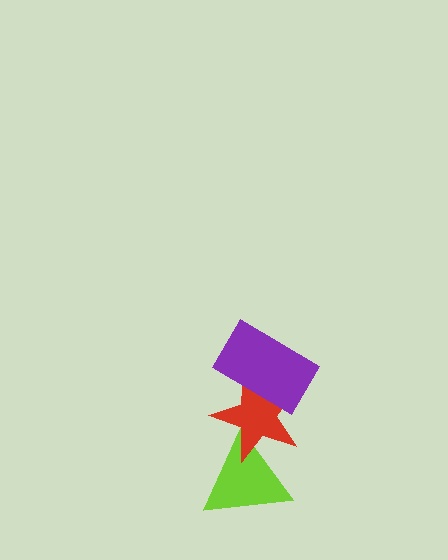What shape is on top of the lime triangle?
The red star is on top of the lime triangle.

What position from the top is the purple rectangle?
The purple rectangle is 1st from the top.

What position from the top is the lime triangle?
The lime triangle is 3rd from the top.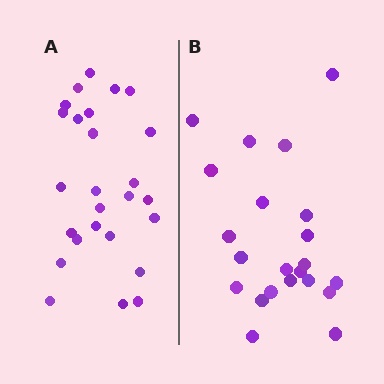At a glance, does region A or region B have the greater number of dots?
Region A (the left region) has more dots.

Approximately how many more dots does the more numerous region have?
Region A has about 4 more dots than region B.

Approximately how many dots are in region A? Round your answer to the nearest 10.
About 30 dots. (The exact count is 26, which rounds to 30.)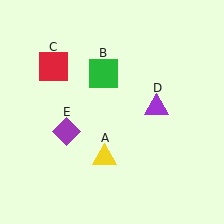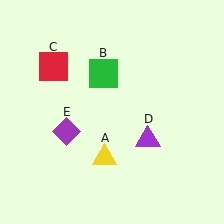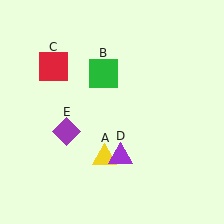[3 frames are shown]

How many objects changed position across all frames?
1 object changed position: purple triangle (object D).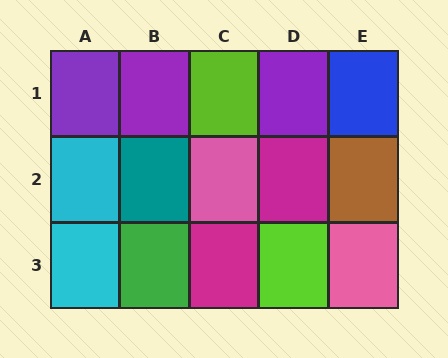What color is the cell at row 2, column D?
Magenta.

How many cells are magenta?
2 cells are magenta.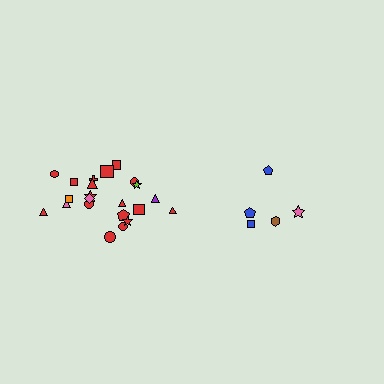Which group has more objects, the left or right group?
The left group.